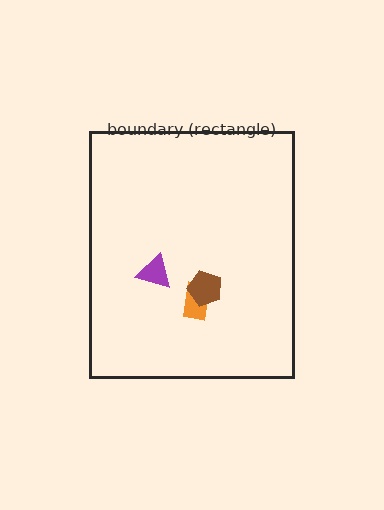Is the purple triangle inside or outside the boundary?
Inside.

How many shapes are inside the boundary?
3 inside, 0 outside.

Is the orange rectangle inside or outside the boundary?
Inside.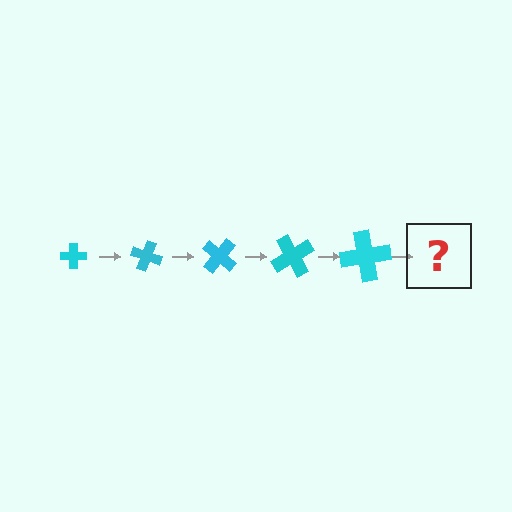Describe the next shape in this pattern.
It should be a cross, larger than the previous one and rotated 100 degrees from the start.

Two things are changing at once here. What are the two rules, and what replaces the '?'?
The two rules are that the cross grows larger each step and it rotates 20 degrees each step. The '?' should be a cross, larger than the previous one and rotated 100 degrees from the start.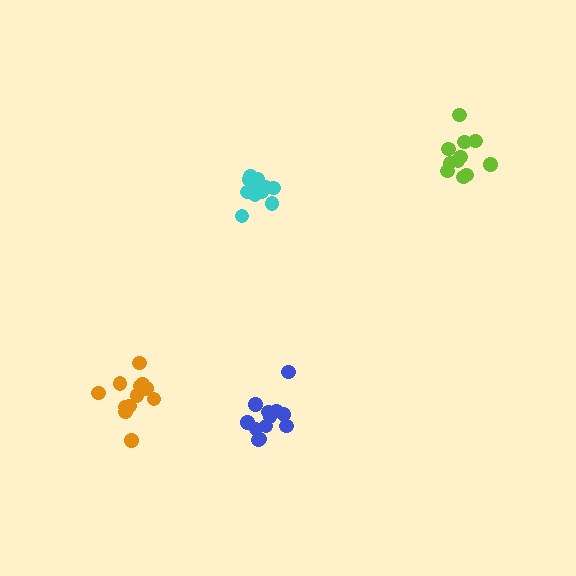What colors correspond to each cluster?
The clusters are colored: orange, blue, lime, cyan.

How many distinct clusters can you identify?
There are 4 distinct clusters.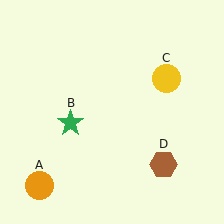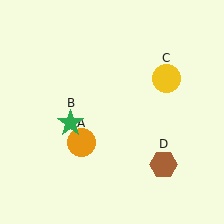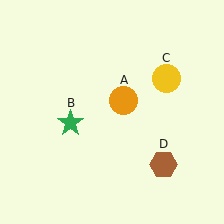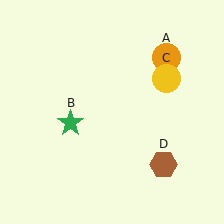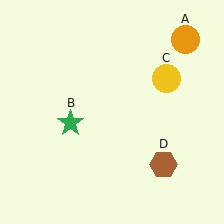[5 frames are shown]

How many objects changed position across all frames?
1 object changed position: orange circle (object A).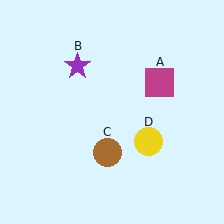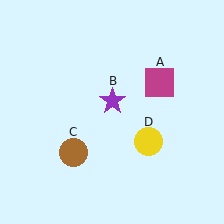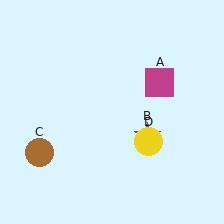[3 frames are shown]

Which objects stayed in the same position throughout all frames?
Magenta square (object A) and yellow circle (object D) remained stationary.